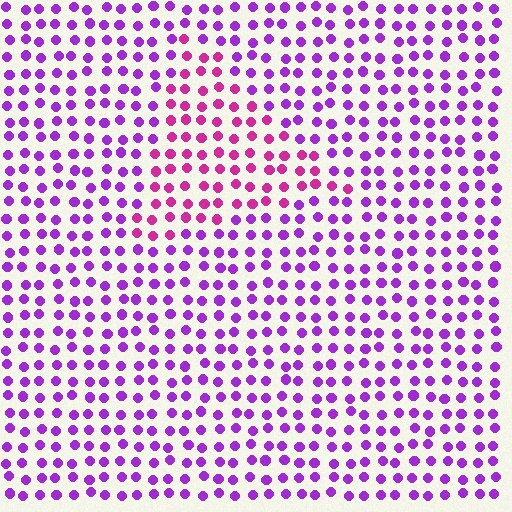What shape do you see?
I see a triangle.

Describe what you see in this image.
The image is filled with small purple elements in a uniform arrangement. A triangle-shaped region is visible where the elements are tinted to a slightly different hue, forming a subtle color boundary.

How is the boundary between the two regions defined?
The boundary is defined purely by a slight shift in hue (about 36 degrees). Spacing, size, and orientation are identical on both sides.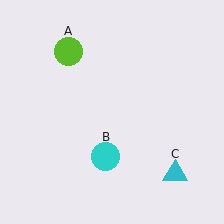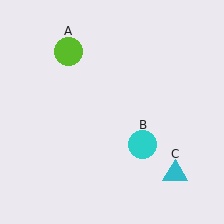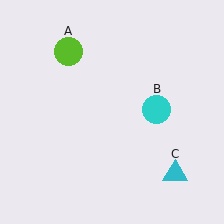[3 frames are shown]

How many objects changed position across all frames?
1 object changed position: cyan circle (object B).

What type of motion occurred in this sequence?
The cyan circle (object B) rotated counterclockwise around the center of the scene.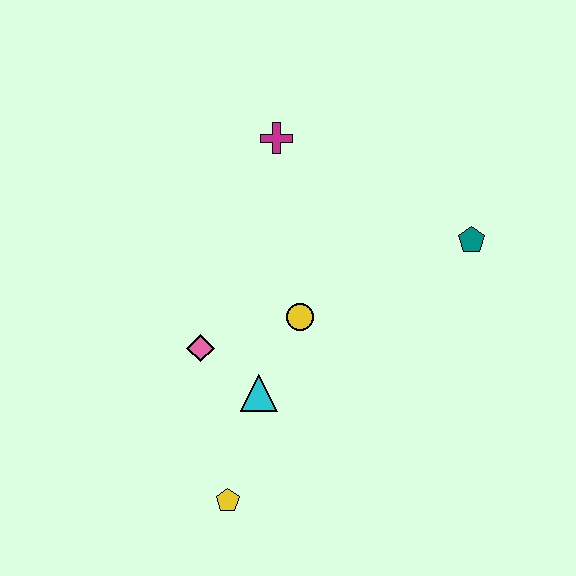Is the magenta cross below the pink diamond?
No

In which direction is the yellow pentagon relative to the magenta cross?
The yellow pentagon is below the magenta cross.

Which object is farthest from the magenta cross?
The yellow pentagon is farthest from the magenta cross.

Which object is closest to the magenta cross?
The yellow circle is closest to the magenta cross.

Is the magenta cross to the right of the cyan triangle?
Yes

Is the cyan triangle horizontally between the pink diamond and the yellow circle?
Yes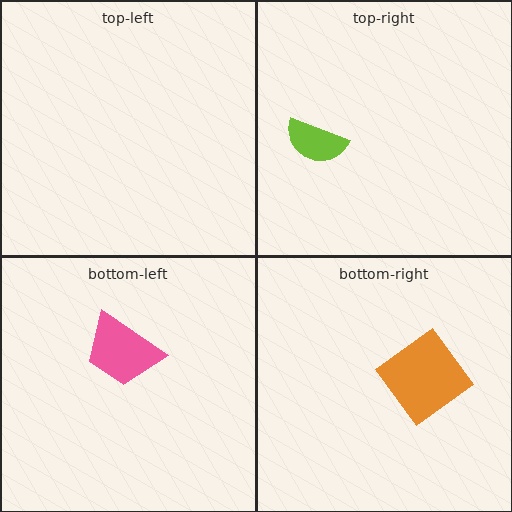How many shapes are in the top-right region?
1.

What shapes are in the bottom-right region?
The orange diamond.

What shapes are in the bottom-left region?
The pink trapezoid.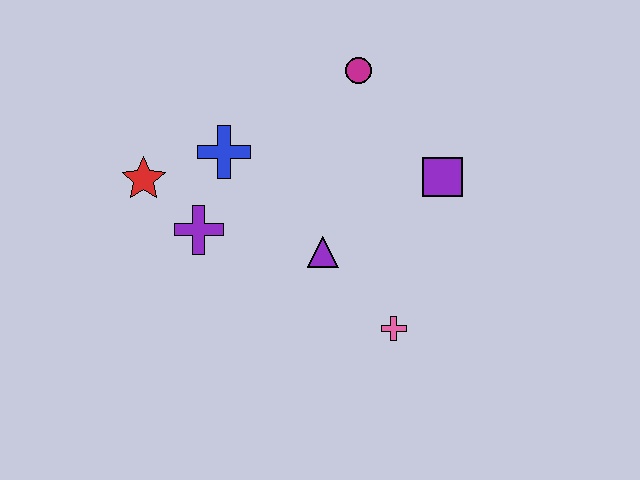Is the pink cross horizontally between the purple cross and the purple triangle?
No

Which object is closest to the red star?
The purple cross is closest to the red star.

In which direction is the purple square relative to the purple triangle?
The purple square is to the right of the purple triangle.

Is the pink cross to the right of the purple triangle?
Yes